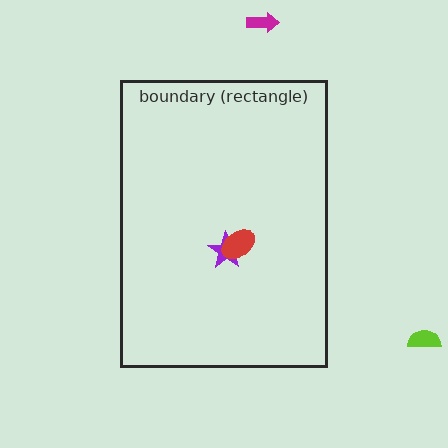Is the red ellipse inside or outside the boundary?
Inside.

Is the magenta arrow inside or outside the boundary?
Outside.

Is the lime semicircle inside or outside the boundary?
Outside.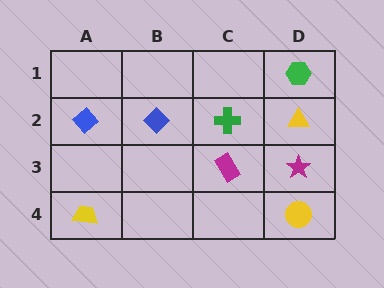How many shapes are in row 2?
4 shapes.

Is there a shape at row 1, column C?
No, that cell is empty.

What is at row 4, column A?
A yellow trapezoid.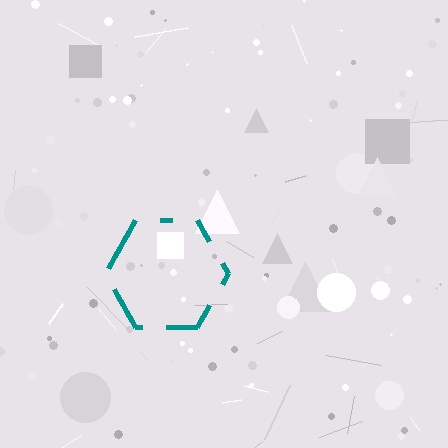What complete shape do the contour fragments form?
The contour fragments form a hexagon.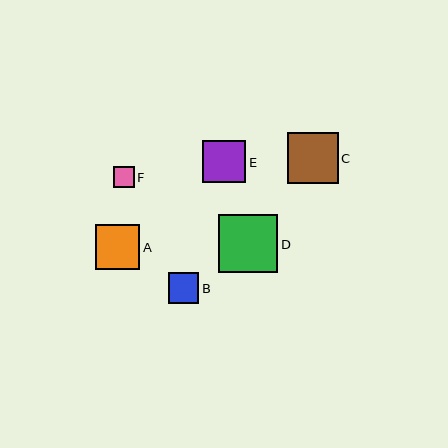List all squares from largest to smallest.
From largest to smallest: D, C, A, E, B, F.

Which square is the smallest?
Square F is the smallest with a size of approximately 21 pixels.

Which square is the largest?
Square D is the largest with a size of approximately 59 pixels.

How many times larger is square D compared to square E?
Square D is approximately 1.4 times the size of square E.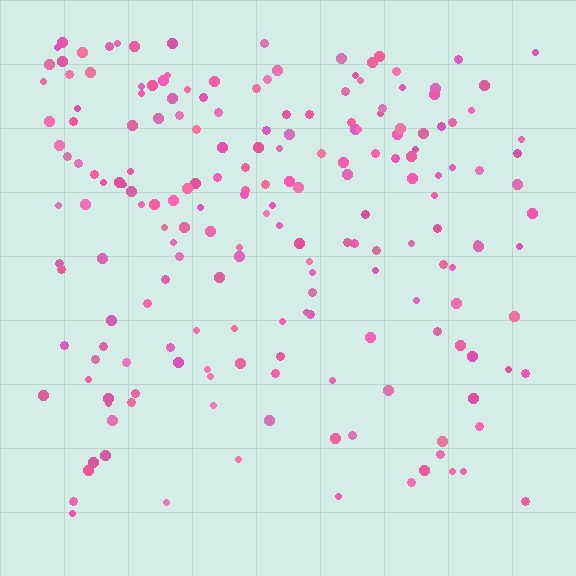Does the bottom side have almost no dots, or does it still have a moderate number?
Still a moderate number, just noticeably fewer than the top.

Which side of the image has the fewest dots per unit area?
The bottom.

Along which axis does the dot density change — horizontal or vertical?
Vertical.